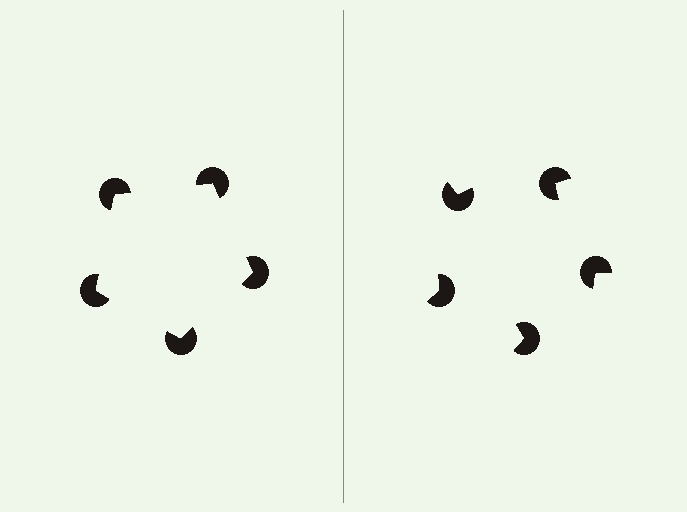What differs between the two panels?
The pac-man discs are positioned identically on both sides; only the wedge orientations differ. On the left they align to a pentagon; on the right they are misaligned.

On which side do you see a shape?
An illusory pentagon appears on the left side. On the right side the wedge cuts are rotated, so no coherent shape forms.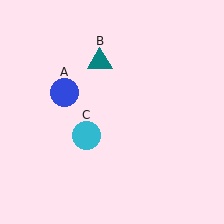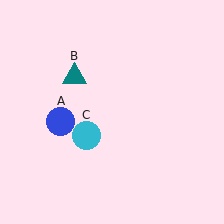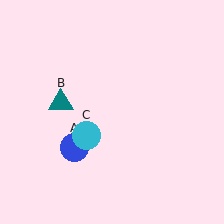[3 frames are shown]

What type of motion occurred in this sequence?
The blue circle (object A), teal triangle (object B) rotated counterclockwise around the center of the scene.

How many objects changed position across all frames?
2 objects changed position: blue circle (object A), teal triangle (object B).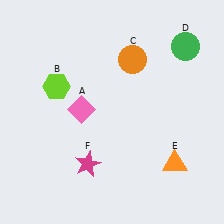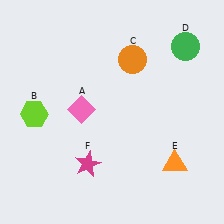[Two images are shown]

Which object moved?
The lime hexagon (B) moved down.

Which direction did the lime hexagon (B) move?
The lime hexagon (B) moved down.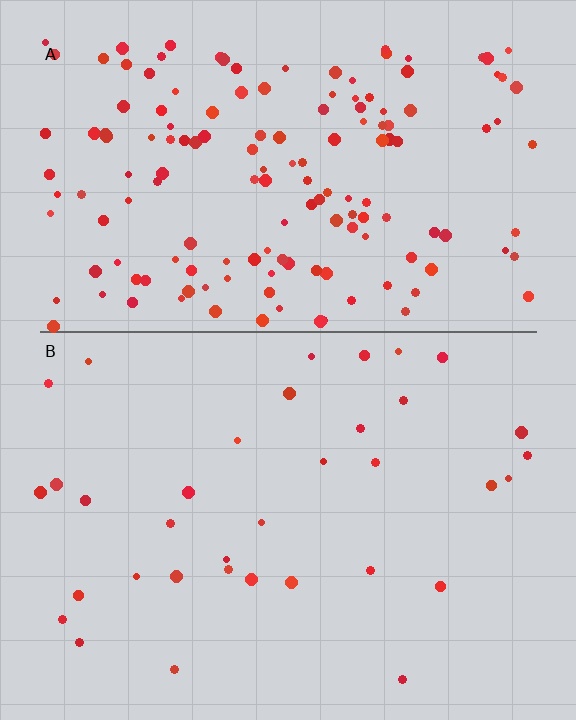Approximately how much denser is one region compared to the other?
Approximately 4.4× — region A over region B.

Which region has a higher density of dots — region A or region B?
A (the top).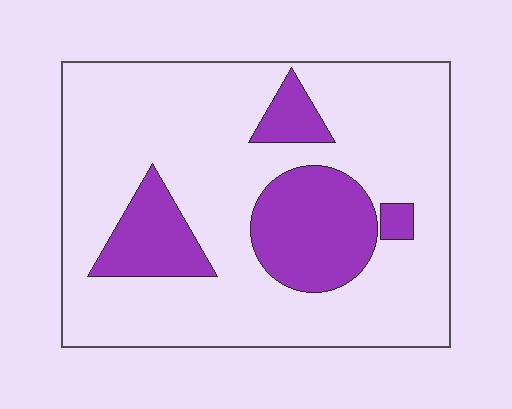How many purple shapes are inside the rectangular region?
4.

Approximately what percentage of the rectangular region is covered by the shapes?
Approximately 20%.